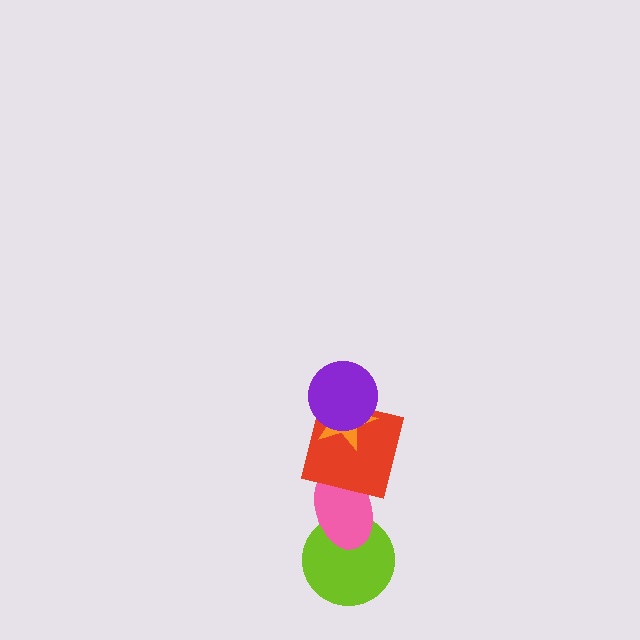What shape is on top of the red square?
The orange star is on top of the red square.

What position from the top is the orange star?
The orange star is 2nd from the top.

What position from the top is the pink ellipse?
The pink ellipse is 4th from the top.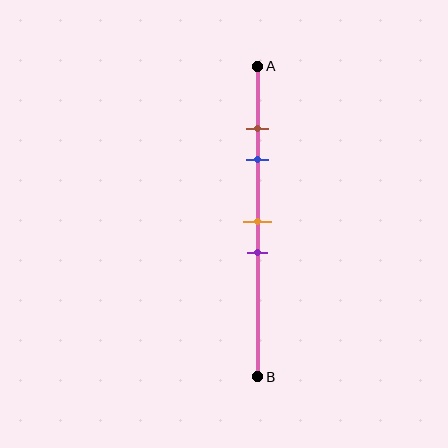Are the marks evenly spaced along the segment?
No, the marks are not evenly spaced.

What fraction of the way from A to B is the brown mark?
The brown mark is approximately 20% (0.2) of the way from A to B.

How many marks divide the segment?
There are 4 marks dividing the segment.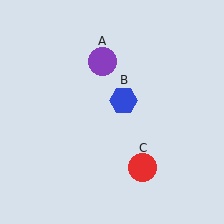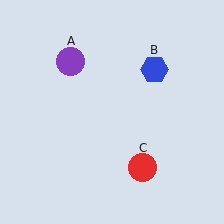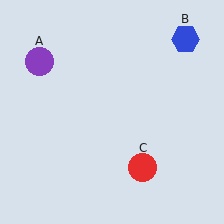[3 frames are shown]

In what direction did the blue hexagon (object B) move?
The blue hexagon (object B) moved up and to the right.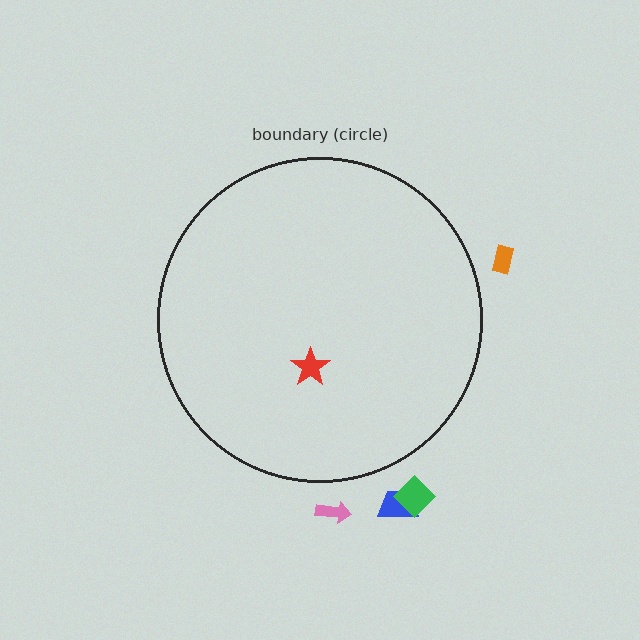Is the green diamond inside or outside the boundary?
Outside.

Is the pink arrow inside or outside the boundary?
Outside.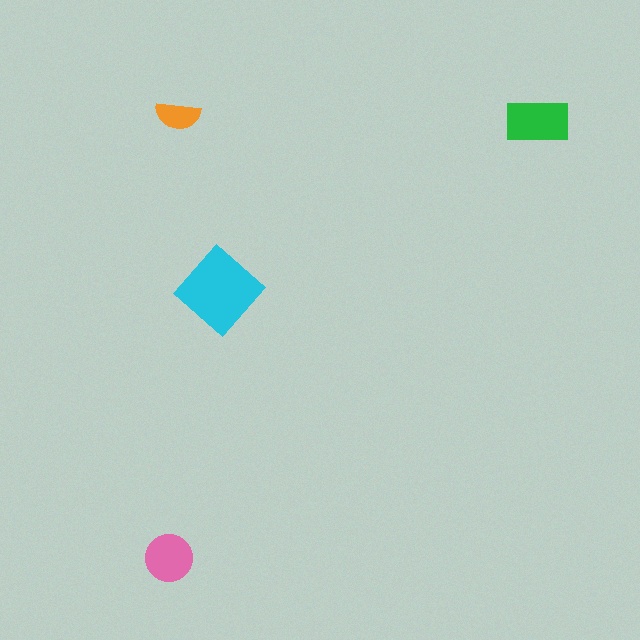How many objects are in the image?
There are 4 objects in the image.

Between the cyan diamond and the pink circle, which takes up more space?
The cyan diamond.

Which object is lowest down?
The pink circle is bottommost.